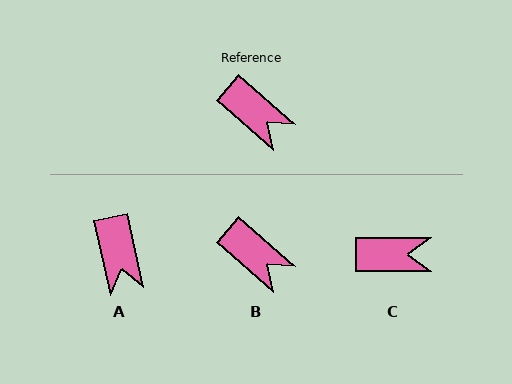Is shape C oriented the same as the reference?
No, it is off by about 41 degrees.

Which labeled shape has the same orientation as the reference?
B.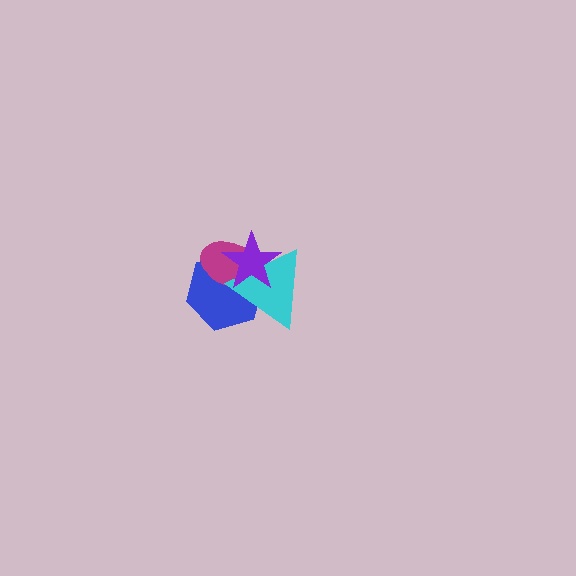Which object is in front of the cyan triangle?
The purple star is in front of the cyan triangle.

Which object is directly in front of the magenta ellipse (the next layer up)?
The cyan triangle is directly in front of the magenta ellipse.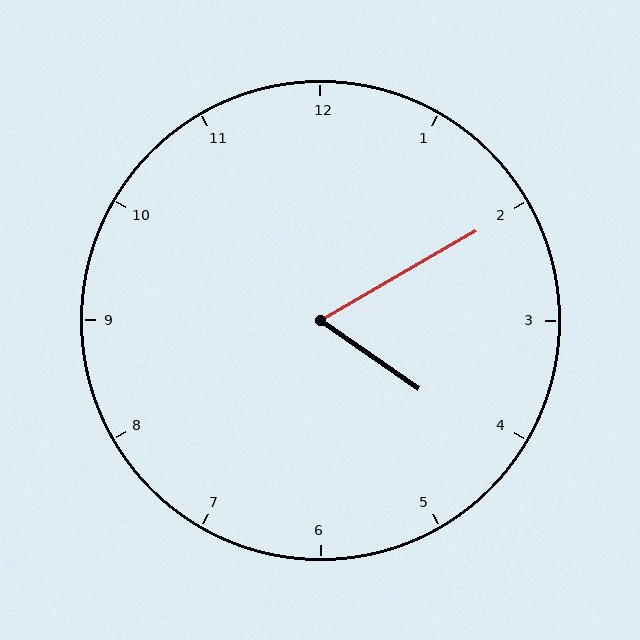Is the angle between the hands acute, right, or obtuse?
It is acute.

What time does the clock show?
4:10.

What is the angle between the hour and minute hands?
Approximately 65 degrees.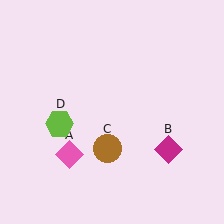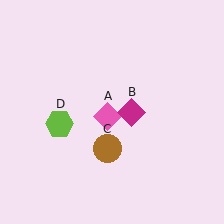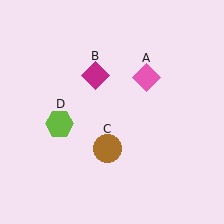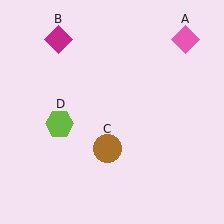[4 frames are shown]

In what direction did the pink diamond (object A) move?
The pink diamond (object A) moved up and to the right.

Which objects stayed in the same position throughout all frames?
Brown circle (object C) and lime hexagon (object D) remained stationary.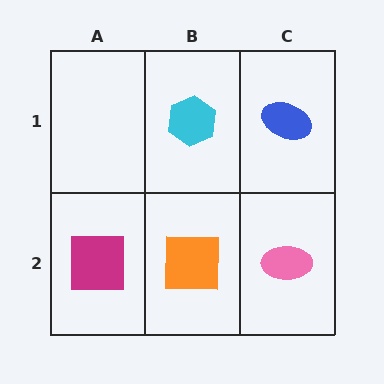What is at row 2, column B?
An orange square.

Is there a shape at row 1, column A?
No, that cell is empty.